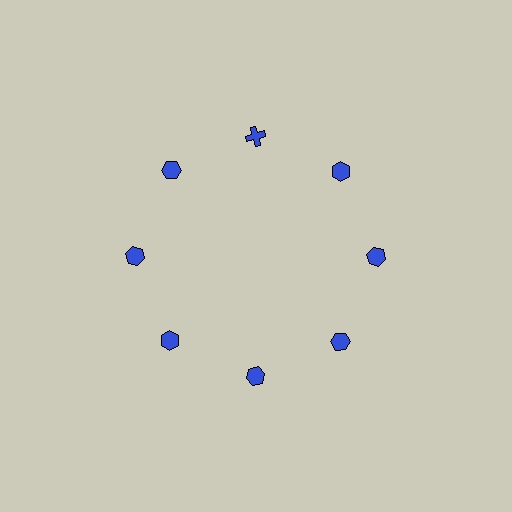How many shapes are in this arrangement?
There are 8 shapes arranged in a ring pattern.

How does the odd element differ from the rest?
It has a different shape: cross instead of hexagon.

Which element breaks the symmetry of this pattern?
The blue cross at roughly the 12 o'clock position breaks the symmetry. All other shapes are blue hexagons.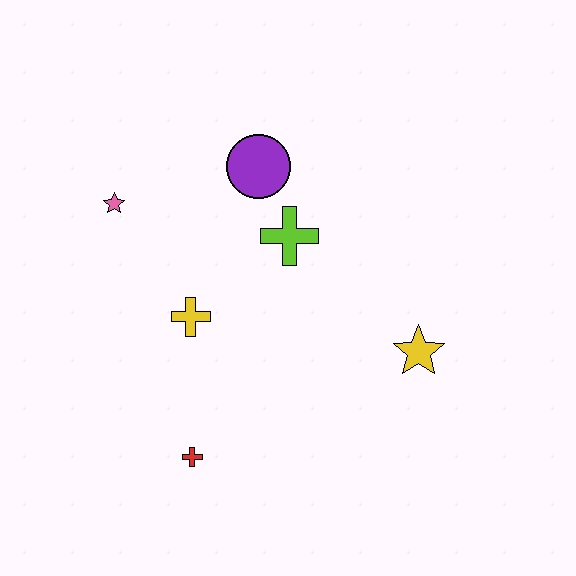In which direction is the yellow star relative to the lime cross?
The yellow star is to the right of the lime cross.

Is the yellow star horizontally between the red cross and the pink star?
No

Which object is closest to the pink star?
The yellow cross is closest to the pink star.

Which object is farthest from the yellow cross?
The yellow star is farthest from the yellow cross.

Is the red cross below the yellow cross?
Yes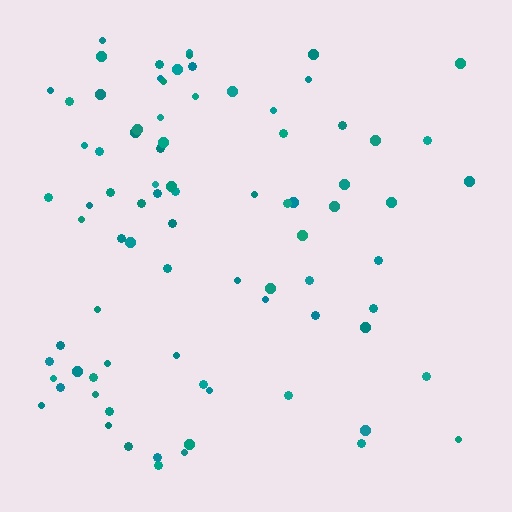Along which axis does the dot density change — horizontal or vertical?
Horizontal.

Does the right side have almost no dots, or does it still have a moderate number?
Still a moderate number, just noticeably fewer than the left.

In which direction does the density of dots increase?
From right to left, with the left side densest.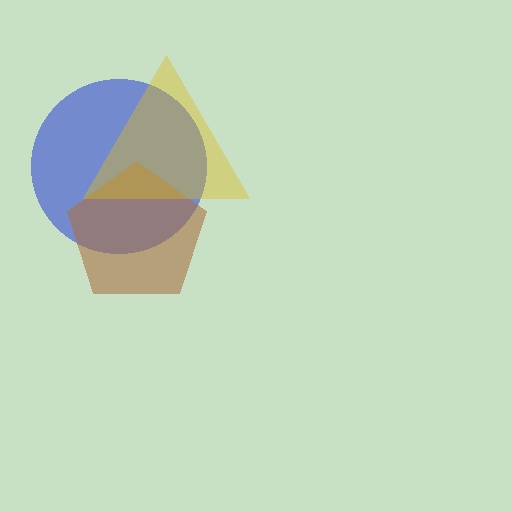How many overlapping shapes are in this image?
There are 3 overlapping shapes in the image.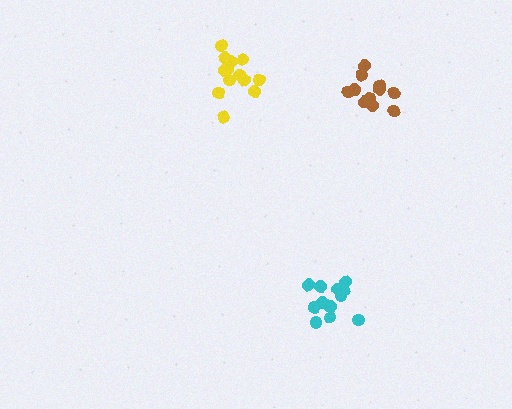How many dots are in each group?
Group 1: 13 dots, Group 2: 13 dots, Group 3: 11 dots (37 total).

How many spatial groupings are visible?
There are 3 spatial groupings.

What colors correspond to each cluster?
The clusters are colored: cyan, yellow, brown.